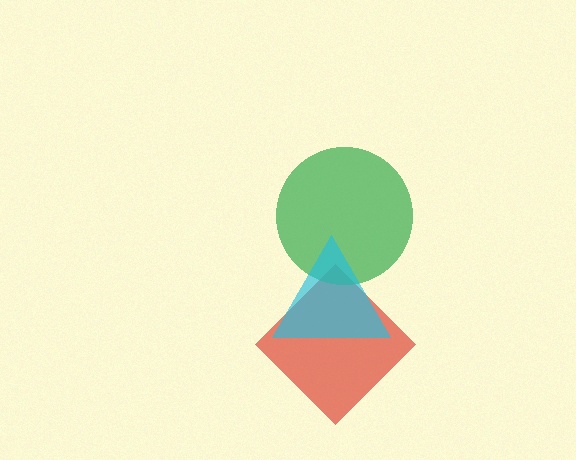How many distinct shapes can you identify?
There are 3 distinct shapes: a red diamond, a green circle, a cyan triangle.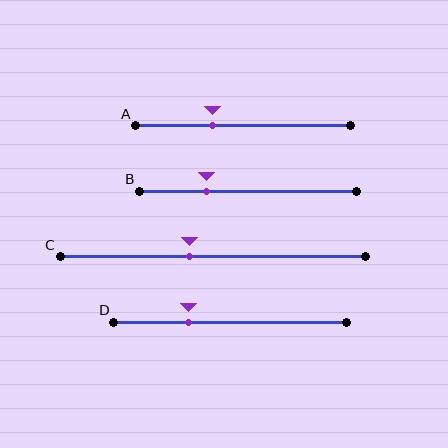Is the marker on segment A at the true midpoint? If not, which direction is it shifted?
No, the marker on segment A is shifted to the left by about 14% of the segment length.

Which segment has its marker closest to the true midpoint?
Segment C has its marker closest to the true midpoint.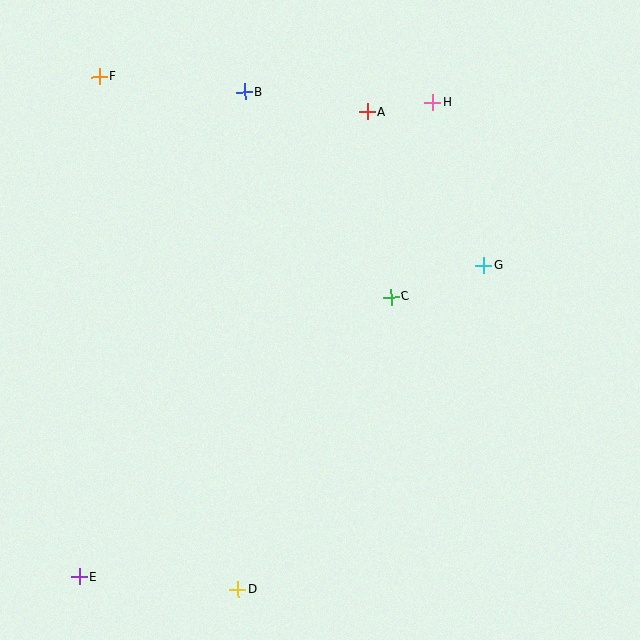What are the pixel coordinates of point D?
Point D is at (238, 589).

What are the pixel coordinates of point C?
Point C is at (391, 297).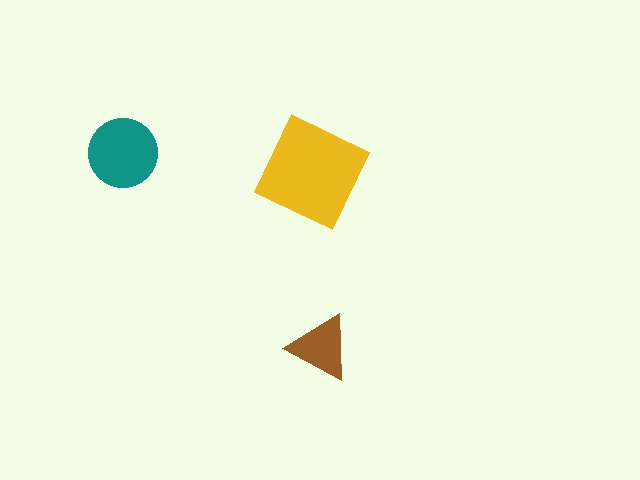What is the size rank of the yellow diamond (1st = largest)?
1st.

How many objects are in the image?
There are 3 objects in the image.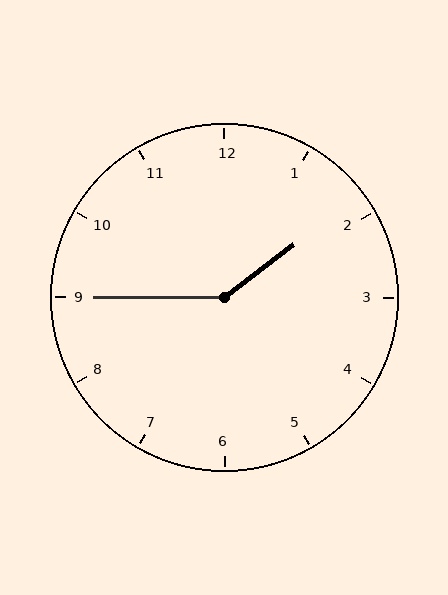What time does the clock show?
1:45.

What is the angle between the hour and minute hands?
Approximately 142 degrees.